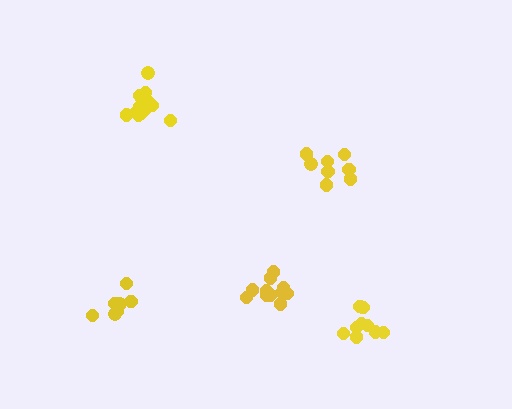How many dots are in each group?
Group 1: 11 dots, Group 2: 13 dots, Group 3: 7 dots, Group 4: 9 dots, Group 5: 8 dots (48 total).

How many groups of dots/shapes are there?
There are 5 groups.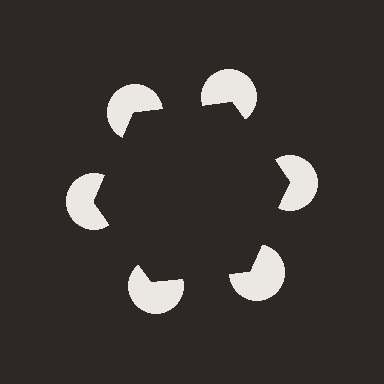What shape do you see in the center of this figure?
An illusory hexagon — its edges are inferred from the aligned wedge cuts in the pac-man discs, not physically drawn.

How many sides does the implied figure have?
6 sides.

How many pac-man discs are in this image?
There are 6 — one at each vertex of the illusory hexagon.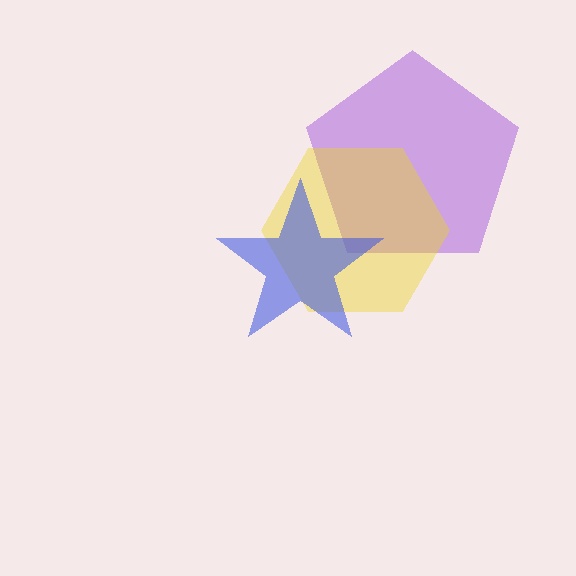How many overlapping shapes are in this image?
There are 3 overlapping shapes in the image.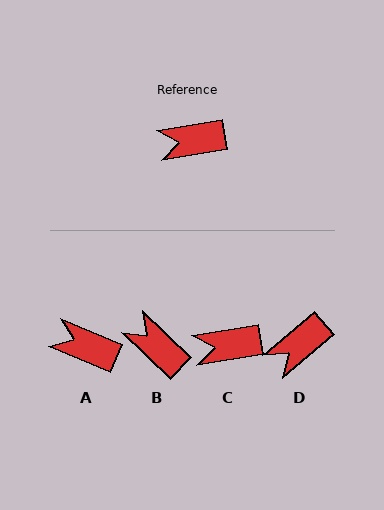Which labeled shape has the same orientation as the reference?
C.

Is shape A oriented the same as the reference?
No, it is off by about 32 degrees.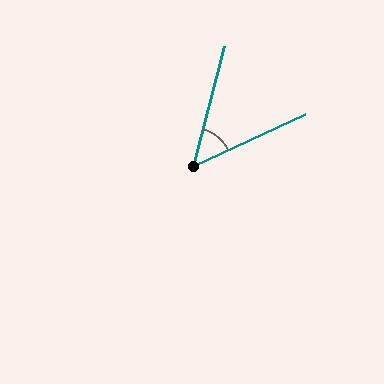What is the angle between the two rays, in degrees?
Approximately 50 degrees.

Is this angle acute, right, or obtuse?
It is acute.